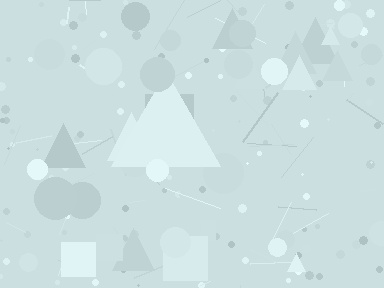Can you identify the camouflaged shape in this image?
The camouflaged shape is a triangle.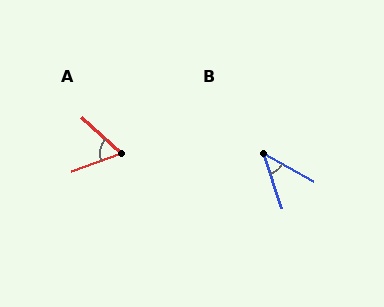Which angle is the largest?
A, at approximately 62 degrees.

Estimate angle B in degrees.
Approximately 42 degrees.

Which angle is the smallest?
B, at approximately 42 degrees.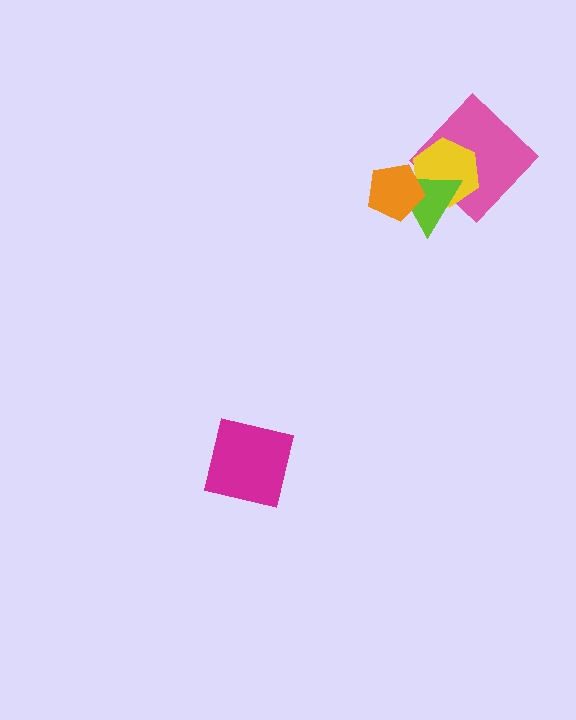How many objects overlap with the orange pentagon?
2 objects overlap with the orange pentagon.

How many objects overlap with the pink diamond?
2 objects overlap with the pink diamond.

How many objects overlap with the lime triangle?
3 objects overlap with the lime triangle.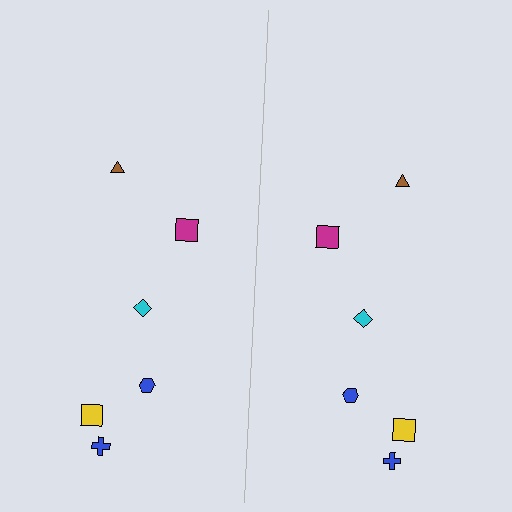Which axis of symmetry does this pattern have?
The pattern has a vertical axis of symmetry running through the center of the image.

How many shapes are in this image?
There are 12 shapes in this image.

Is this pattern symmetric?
Yes, this pattern has bilateral (reflection) symmetry.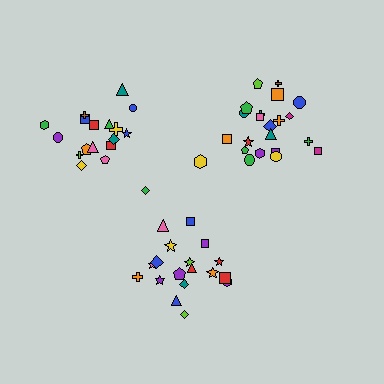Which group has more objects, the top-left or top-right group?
The top-right group.